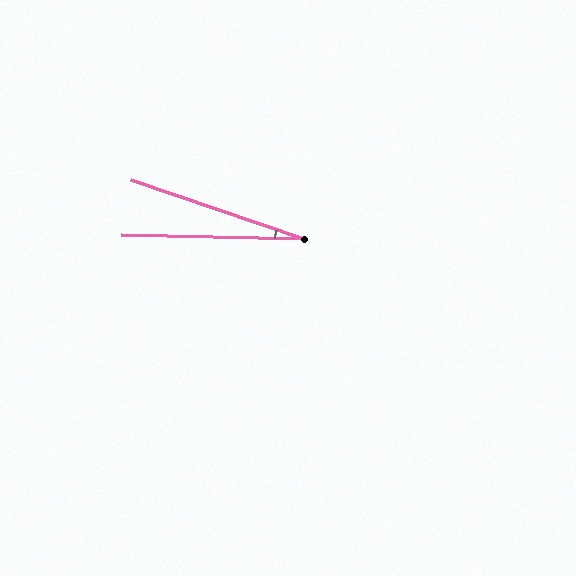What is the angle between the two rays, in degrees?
Approximately 18 degrees.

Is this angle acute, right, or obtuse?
It is acute.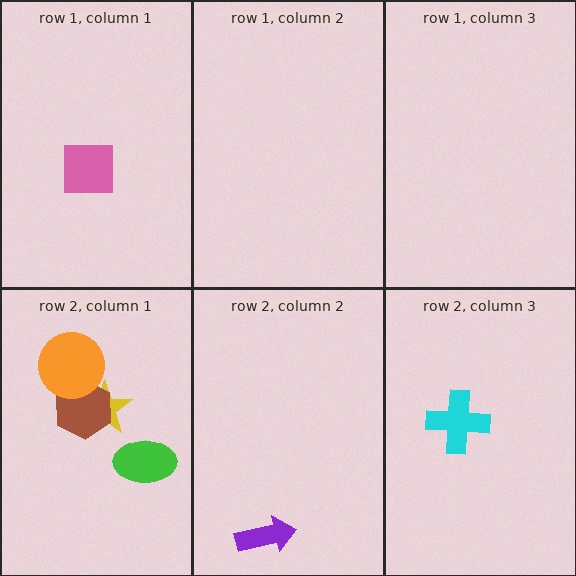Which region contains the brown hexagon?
The row 2, column 1 region.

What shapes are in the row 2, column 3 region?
The cyan cross.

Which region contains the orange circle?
The row 2, column 1 region.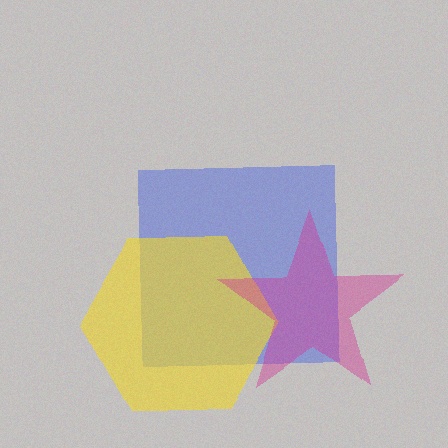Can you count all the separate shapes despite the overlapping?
Yes, there are 3 separate shapes.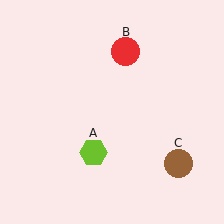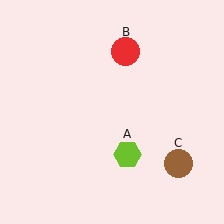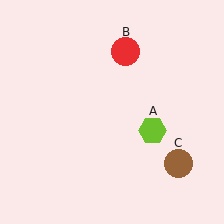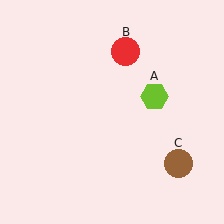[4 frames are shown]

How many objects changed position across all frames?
1 object changed position: lime hexagon (object A).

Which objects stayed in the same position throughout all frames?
Red circle (object B) and brown circle (object C) remained stationary.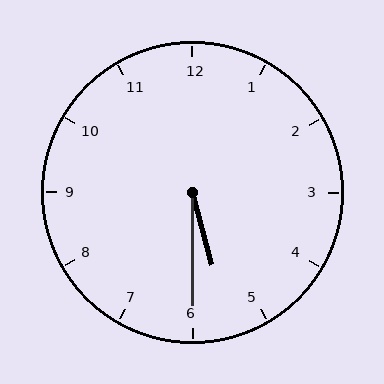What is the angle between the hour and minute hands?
Approximately 15 degrees.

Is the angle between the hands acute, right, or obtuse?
It is acute.